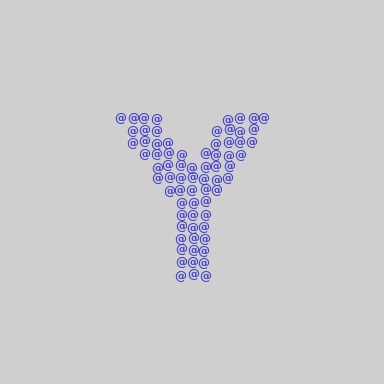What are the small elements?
The small elements are at signs.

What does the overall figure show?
The overall figure shows the letter Y.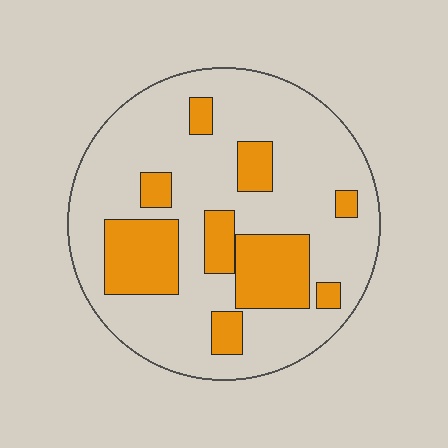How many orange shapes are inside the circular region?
9.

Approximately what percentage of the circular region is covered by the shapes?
Approximately 25%.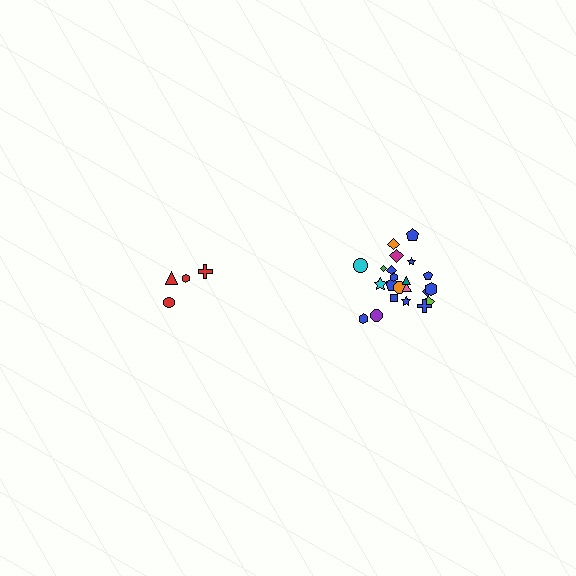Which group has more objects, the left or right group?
The right group.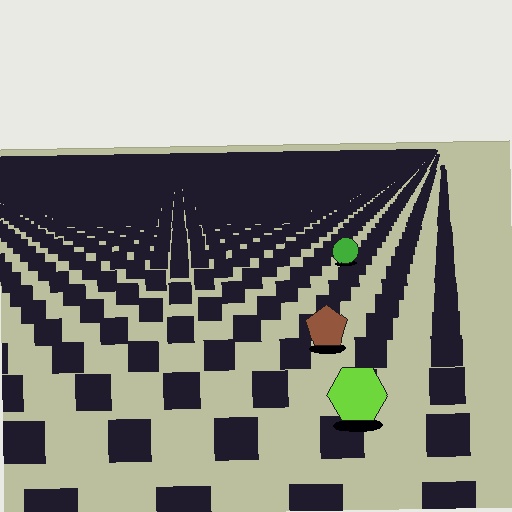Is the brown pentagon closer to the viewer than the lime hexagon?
No. The lime hexagon is closer — you can tell from the texture gradient: the ground texture is coarser near it.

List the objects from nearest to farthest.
From nearest to farthest: the lime hexagon, the brown pentagon, the green circle.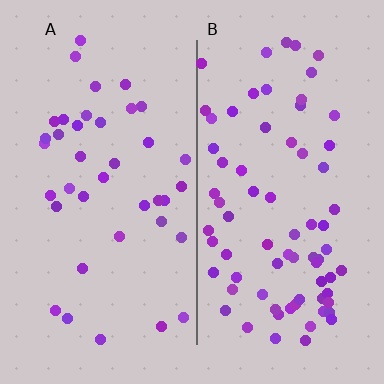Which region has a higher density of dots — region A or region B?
B (the right).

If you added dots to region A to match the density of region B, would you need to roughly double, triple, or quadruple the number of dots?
Approximately double.